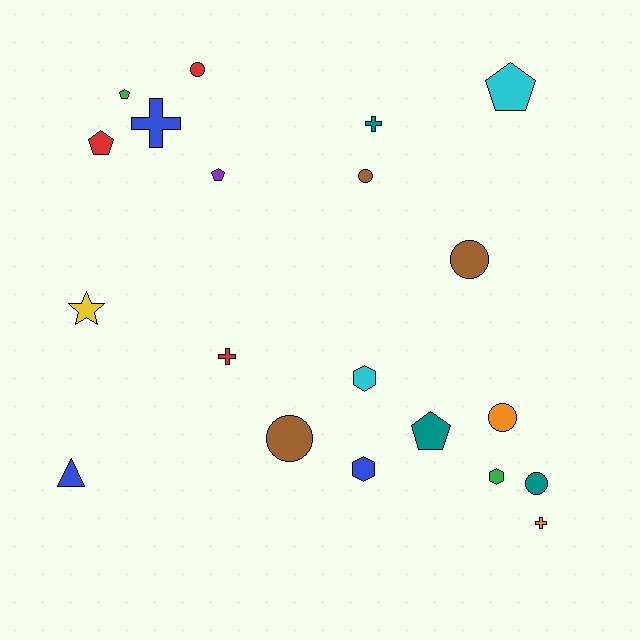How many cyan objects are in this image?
There are 2 cyan objects.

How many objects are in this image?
There are 20 objects.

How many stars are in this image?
There is 1 star.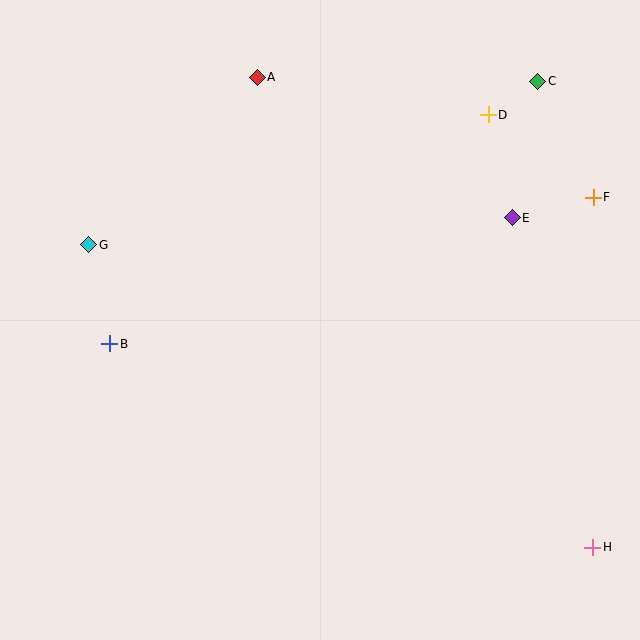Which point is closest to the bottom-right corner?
Point H is closest to the bottom-right corner.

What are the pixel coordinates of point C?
Point C is at (538, 81).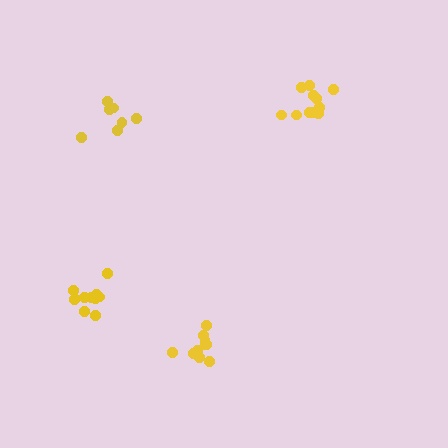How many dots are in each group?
Group 1: 10 dots, Group 2: 7 dots, Group 3: 11 dots, Group 4: 11 dots (39 total).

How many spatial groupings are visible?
There are 4 spatial groupings.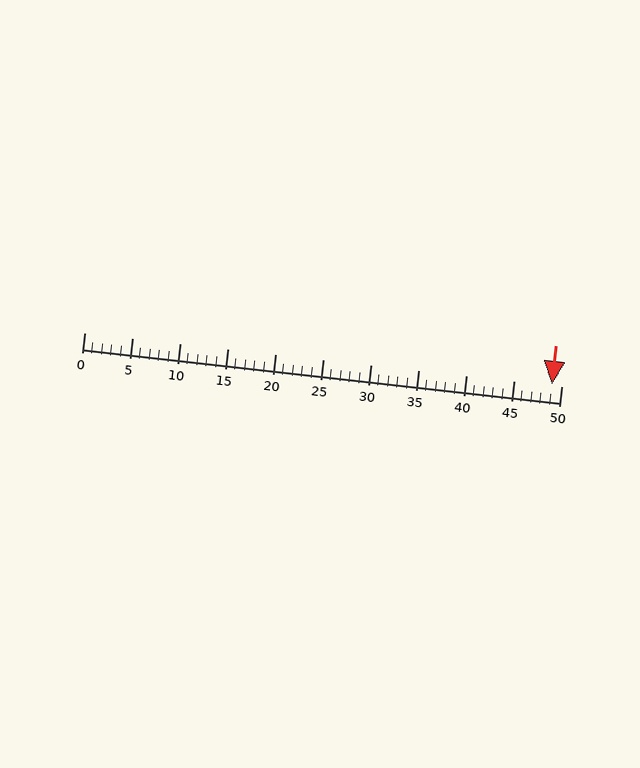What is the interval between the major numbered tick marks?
The major tick marks are spaced 5 units apart.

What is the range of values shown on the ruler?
The ruler shows values from 0 to 50.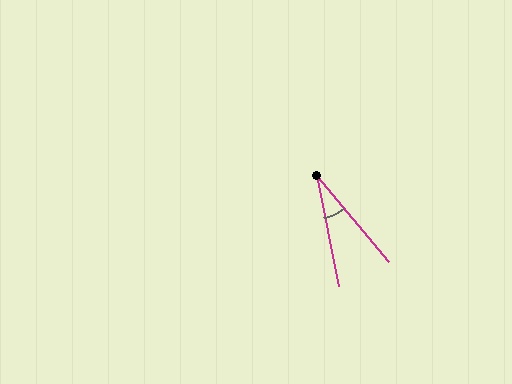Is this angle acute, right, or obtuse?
It is acute.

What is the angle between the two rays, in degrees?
Approximately 29 degrees.